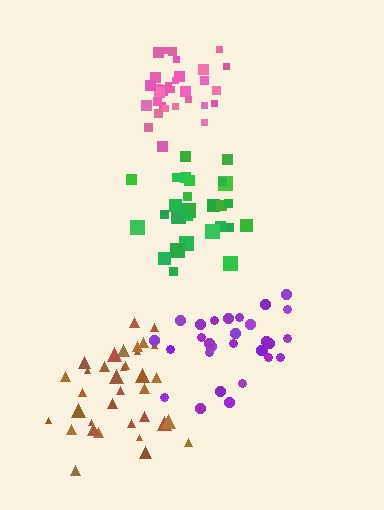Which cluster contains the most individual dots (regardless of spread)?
Brown (35).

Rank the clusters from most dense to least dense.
pink, green, purple, brown.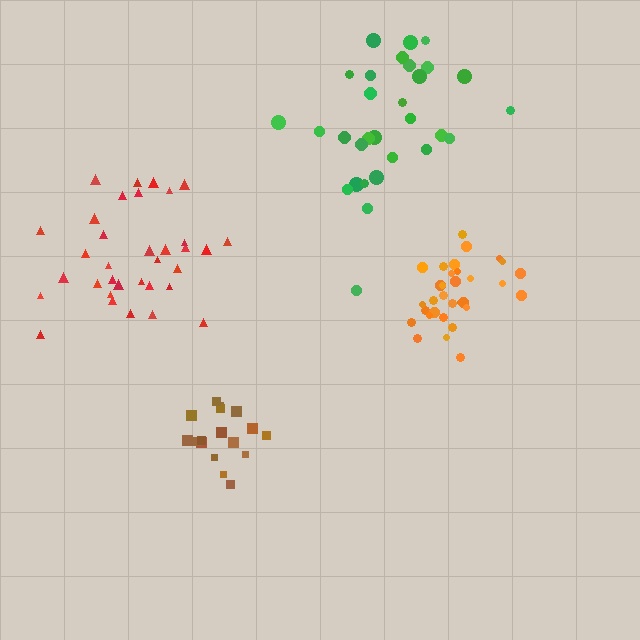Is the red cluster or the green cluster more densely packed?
Green.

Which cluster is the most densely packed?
Orange.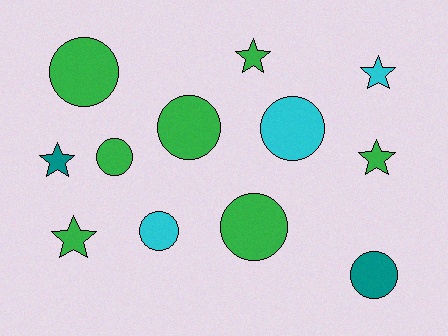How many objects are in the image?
There are 12 objects.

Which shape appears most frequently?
Circle, with 7 objects.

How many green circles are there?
There are 4 green circles.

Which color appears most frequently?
Green, with 7 objects.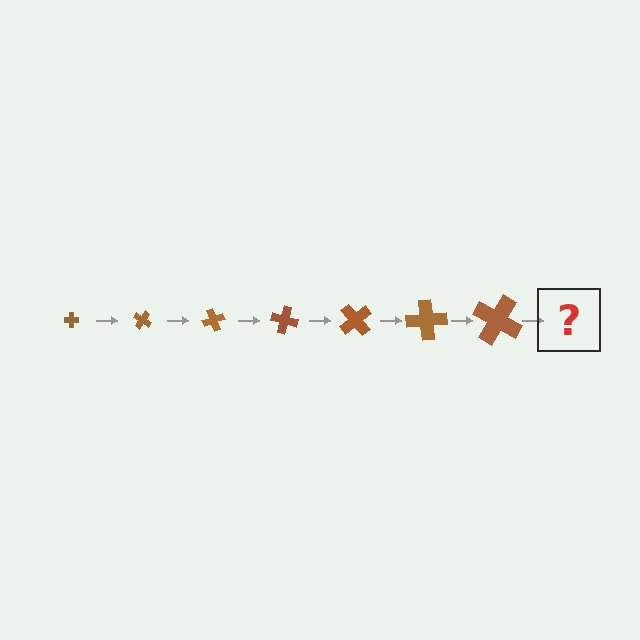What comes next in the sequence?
The next element should be a cross, larger than the previous one and rotated 245 degrees from the start.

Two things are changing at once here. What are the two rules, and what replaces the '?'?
The two rules are that the cross grows larger each step and it rotates 35 degrees each step. The '?' should be a cross, larger than the previous one and rotated 245 degrees from the start.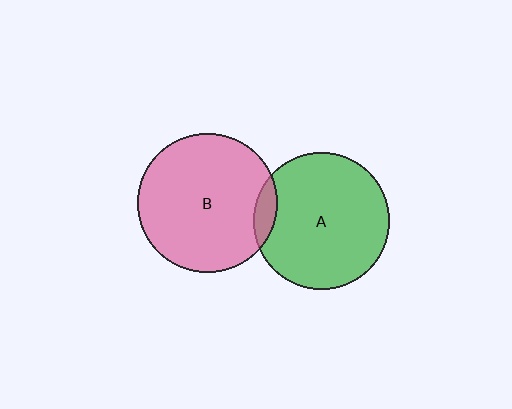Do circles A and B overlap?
Yes.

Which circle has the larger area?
Circle B (pink).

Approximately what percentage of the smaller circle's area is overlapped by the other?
Approximately 10%.